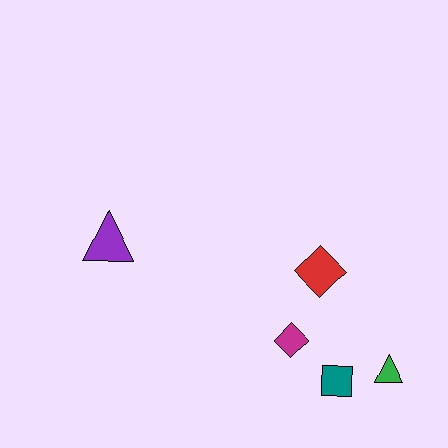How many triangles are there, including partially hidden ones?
There are 2 triangles.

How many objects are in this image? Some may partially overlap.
There are 5 objects.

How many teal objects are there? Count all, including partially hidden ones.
There is 1 teal object.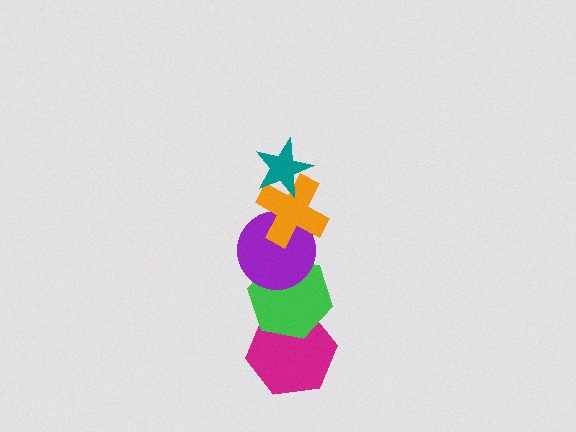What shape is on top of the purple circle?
The orange cross is on top of the purple circle.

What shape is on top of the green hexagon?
The purple circle is on top of the green hexagon.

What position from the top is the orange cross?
The orange cross is 2nd from the top.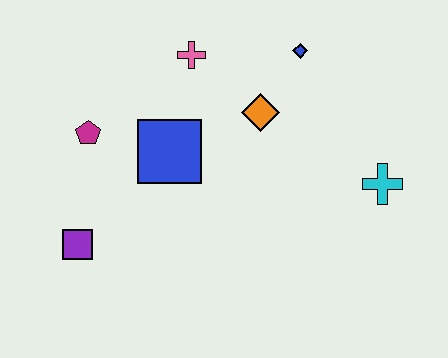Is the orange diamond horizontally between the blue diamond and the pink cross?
Yes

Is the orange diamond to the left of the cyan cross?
Yes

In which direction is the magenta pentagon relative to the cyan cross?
The magenta pentagon is to the left of the cyan cross.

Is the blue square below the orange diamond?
Yes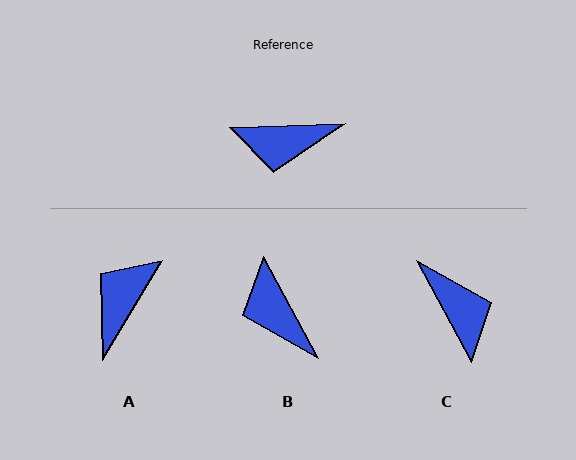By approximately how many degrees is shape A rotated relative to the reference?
Approximately 123 degrees clockwise.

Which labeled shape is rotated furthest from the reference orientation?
A, about 123 degrees away.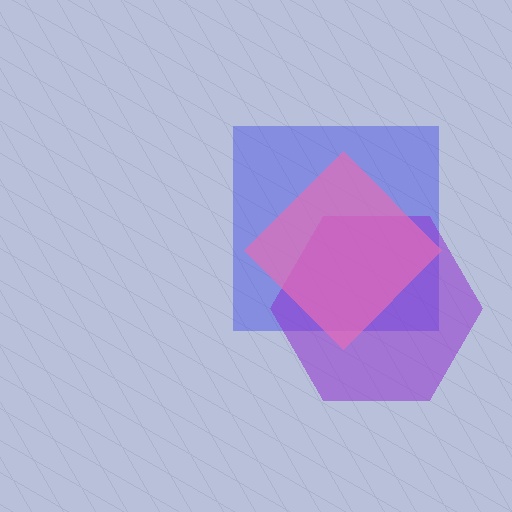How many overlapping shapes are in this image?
There are 3 overlapping shapes in the image.